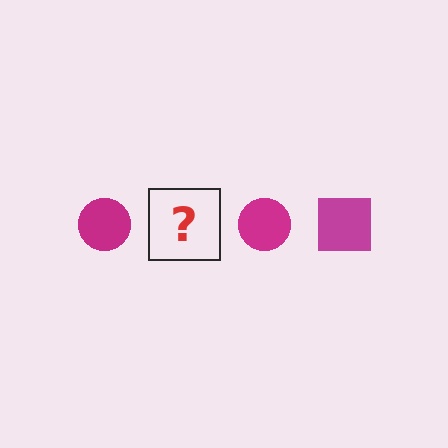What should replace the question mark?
The question mark should be replaced with a magenta square.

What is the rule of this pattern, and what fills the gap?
The rule is that the pattern cycles through circle, square shapes in magenta. The gap should be filled with a magenta square.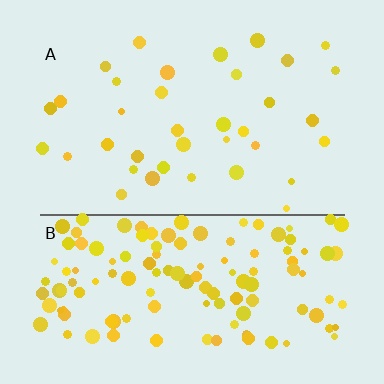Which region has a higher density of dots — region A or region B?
B (the bottom).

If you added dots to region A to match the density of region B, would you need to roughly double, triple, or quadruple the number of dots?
Approximately quadruple.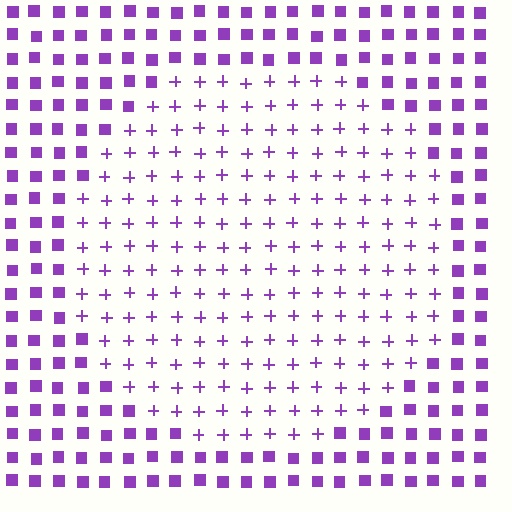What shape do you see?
I see a circle.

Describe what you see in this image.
The image is filled with small purple elements arranged in a uniform grid. A circle-shaped region contains plus signs, while the surrounding area contains squares. The boundary is defined purely by the change in element shape.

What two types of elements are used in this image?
The image uses plus signs inside the circle region and squares outside it.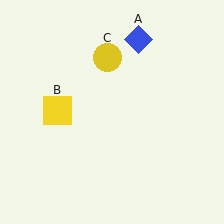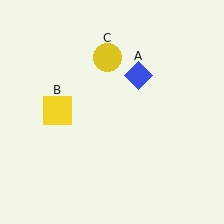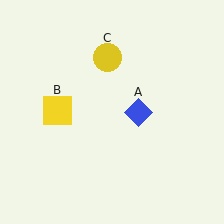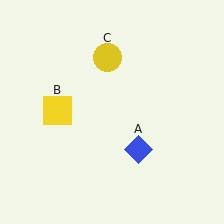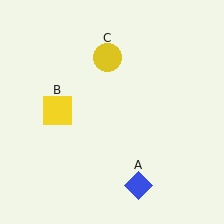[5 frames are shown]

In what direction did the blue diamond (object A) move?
The blue diamond (object A) moved down.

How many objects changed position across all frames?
1 object changed position: blue diamond (object A).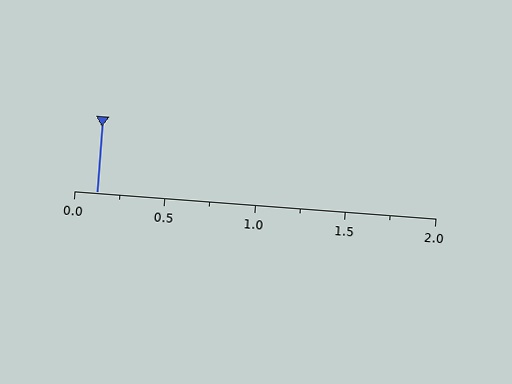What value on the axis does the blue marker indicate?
The marker indicates approximately 0.12.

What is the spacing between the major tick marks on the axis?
The major ticks are spaced 0.5 apart.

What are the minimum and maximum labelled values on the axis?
The axis runs from 0.0 to 2.0.